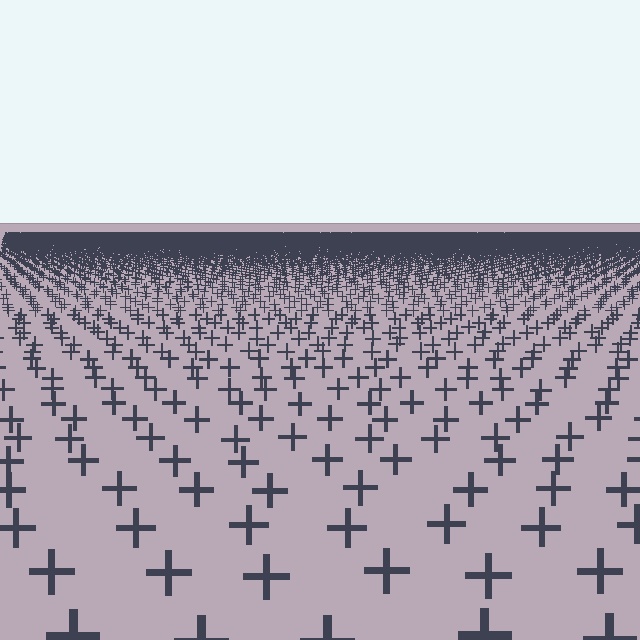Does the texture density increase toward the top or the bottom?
Density increases toward the top.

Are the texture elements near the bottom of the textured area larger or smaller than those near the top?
Larger. Near the bottom, elements are closer to the viewer and appear at a bigger on-screen size.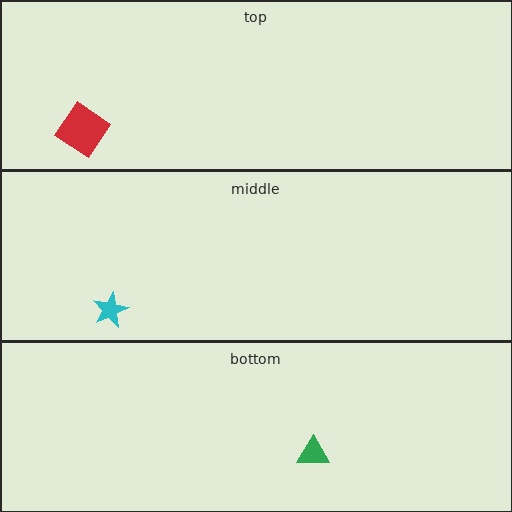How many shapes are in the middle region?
1.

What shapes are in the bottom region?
The green triangle.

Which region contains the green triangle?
The bottom region.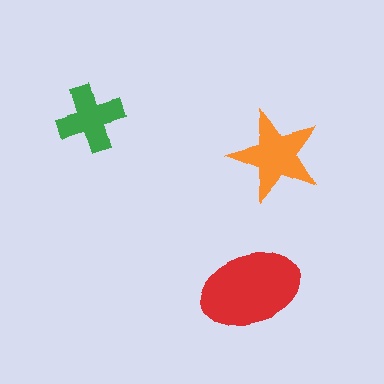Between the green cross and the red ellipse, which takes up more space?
The red ellipse.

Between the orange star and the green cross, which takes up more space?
The orange star.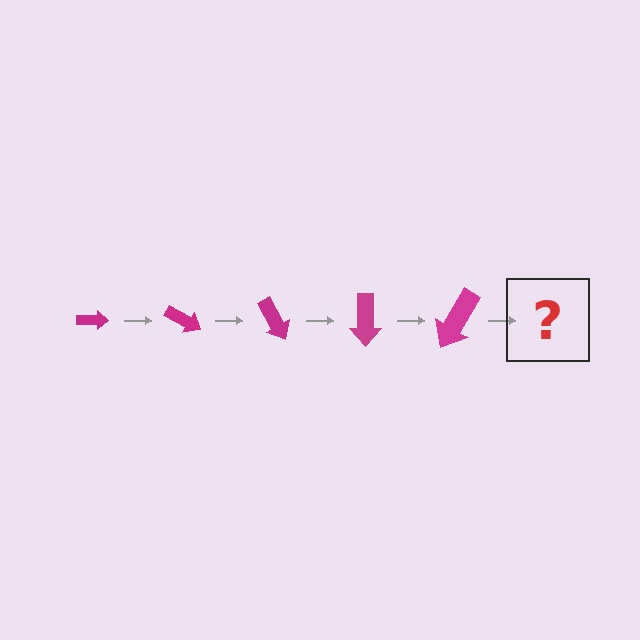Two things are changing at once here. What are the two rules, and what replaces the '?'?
The two rules are that the arrow grows larger each step and it rotates 30 degrees each step. The '?' should be an arrow, larger than the previous one and rotated 150 degrees from the start.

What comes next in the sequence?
The next element should be an arrow, larger than the previous one and rotated 150 degrees from the start.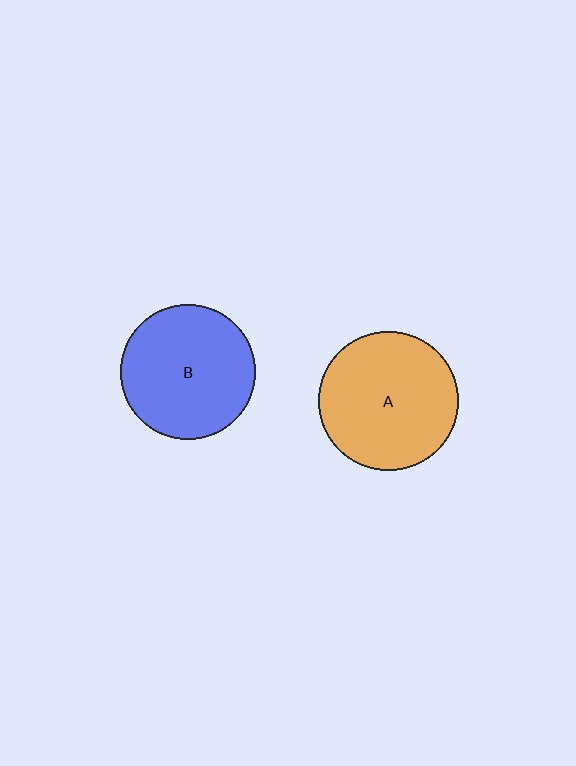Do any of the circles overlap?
No, none of the circles overlap.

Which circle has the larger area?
Circle A (orange).